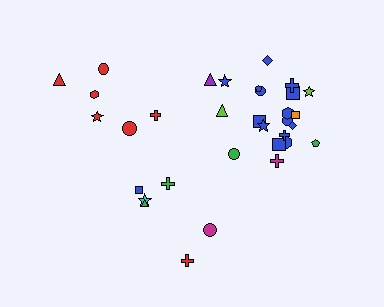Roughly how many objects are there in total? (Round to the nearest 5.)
Roughly 35 objects in total.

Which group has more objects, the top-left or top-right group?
The top-right group.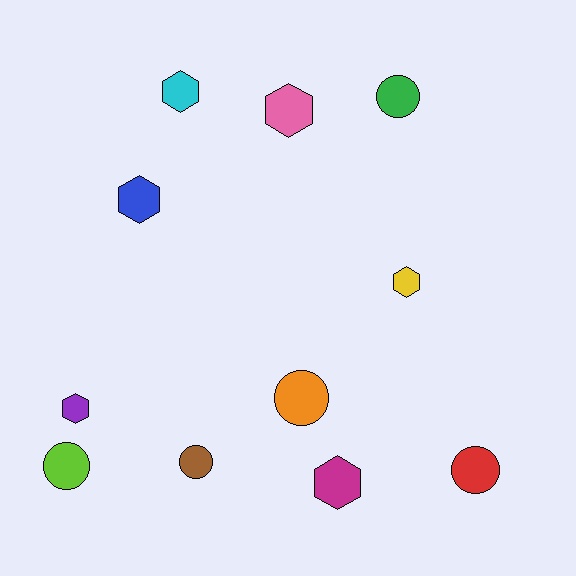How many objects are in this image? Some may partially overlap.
There are 11 objects.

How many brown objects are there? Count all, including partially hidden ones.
There is 1 brown object.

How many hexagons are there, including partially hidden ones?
There are 6 hexagons.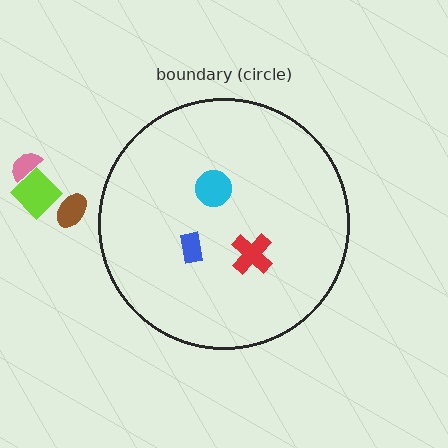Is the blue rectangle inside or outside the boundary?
Inside.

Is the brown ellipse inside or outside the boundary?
Outside.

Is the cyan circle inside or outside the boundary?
Inside.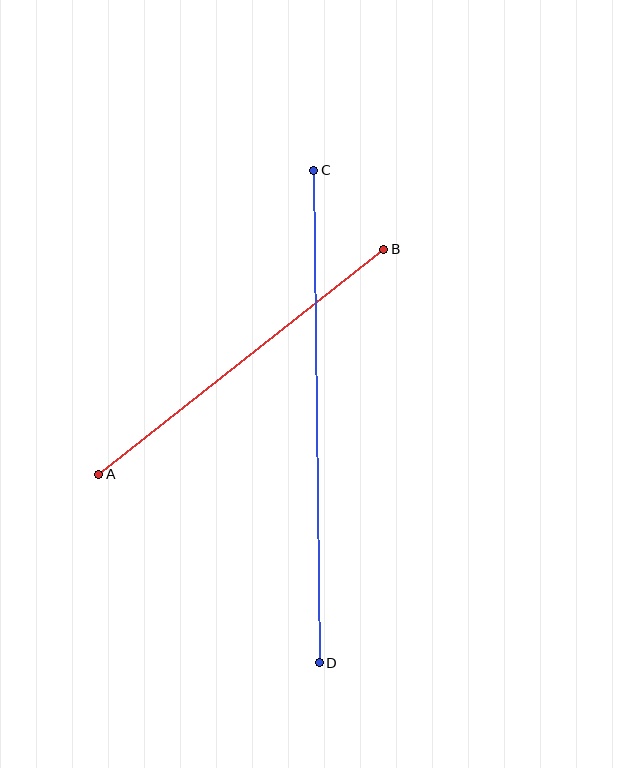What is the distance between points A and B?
The distance is approximately 363 pixels.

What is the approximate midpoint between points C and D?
The midpoint is at approximately (317, 417) pixels.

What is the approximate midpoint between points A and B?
The midpoint is at approximately (241, 362) pixels.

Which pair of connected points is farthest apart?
Points C and D are farthest apart.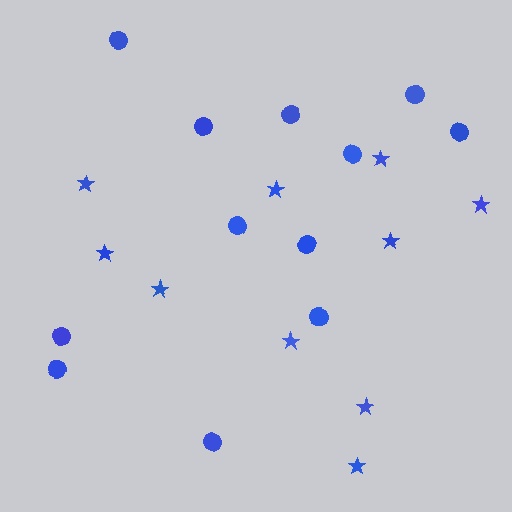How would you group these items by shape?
There are 2 groups: one group of stars (10) and one group of circles (12).